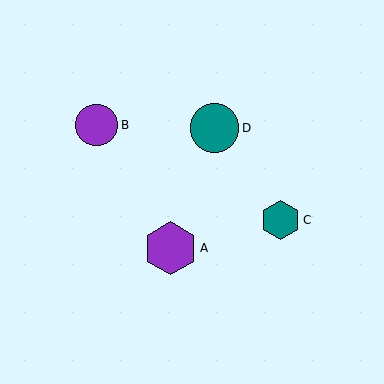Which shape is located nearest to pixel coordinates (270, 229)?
The teal hexagon (labeled C) at (281, 220) is nearest to that location.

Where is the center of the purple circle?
The center of the purple circle is at (97, 125).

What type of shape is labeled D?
Shape D is a teal circle.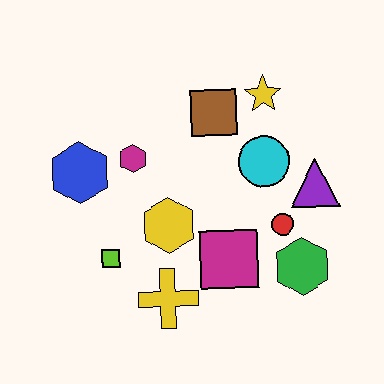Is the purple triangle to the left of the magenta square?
No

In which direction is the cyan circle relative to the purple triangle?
The cyan circle is to the left of the purple triangle.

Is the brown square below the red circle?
No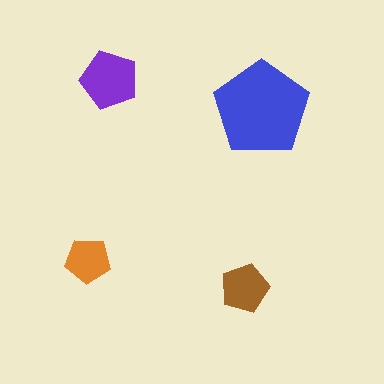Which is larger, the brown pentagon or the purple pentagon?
The purple one.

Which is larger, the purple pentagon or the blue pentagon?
The blue one.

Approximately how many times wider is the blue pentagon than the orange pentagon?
About 2 times wider.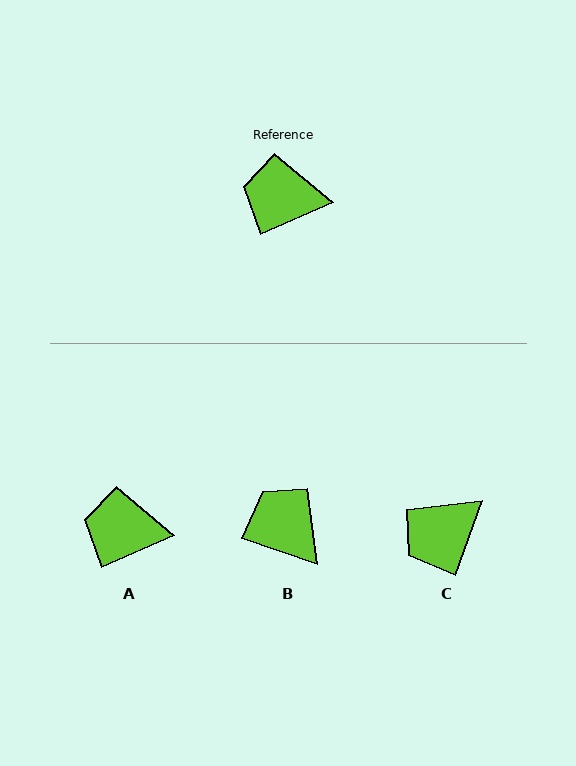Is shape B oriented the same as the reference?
No, it is off by about 43 degrees.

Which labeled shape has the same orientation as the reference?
A.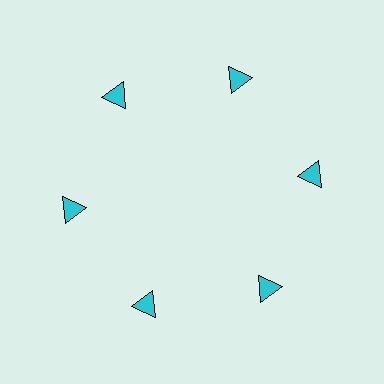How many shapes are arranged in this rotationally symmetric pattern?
There are 6 shapes, arranged in 6 groups of 1.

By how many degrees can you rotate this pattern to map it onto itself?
The pattern maps onto itself every 60 degrees of rotation.